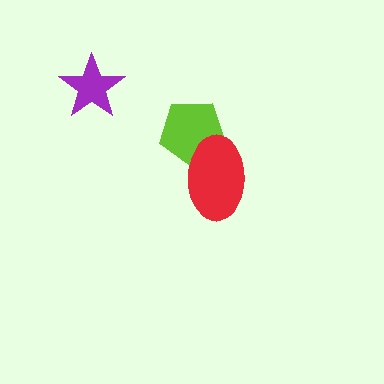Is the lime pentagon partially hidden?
Yes, it is partially covered by another shape.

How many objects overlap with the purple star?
0 objects overlap with the purple star.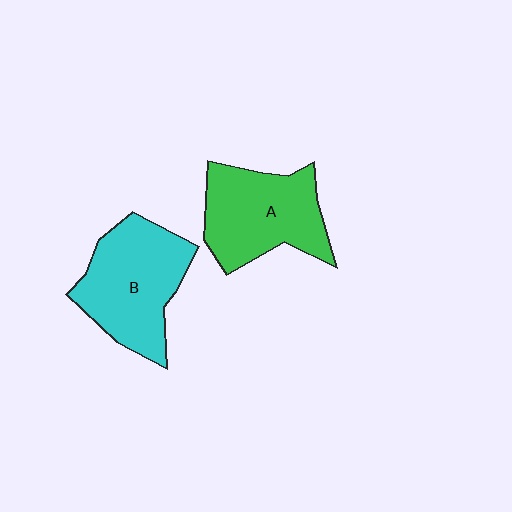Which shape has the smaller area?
Shape A (green).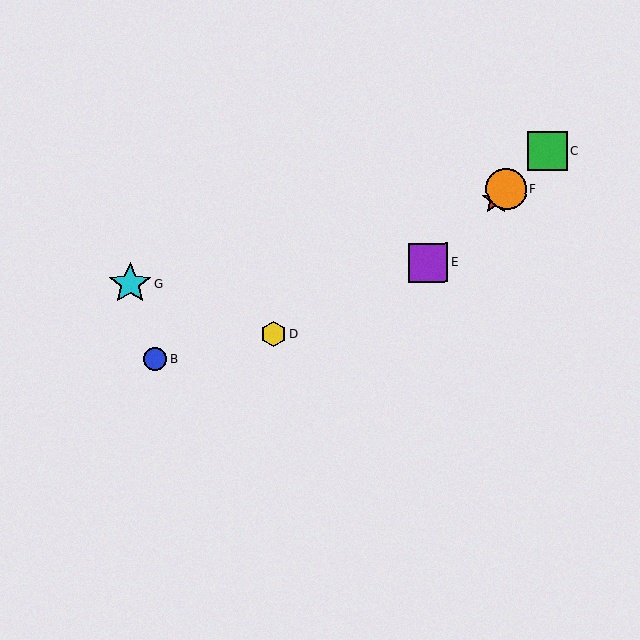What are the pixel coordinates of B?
Object B is at (155, 359).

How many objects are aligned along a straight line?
4 objects (A, C, E, F) are aligned along a straight line.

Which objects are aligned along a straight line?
Objects A, C, E, F are aligned along a straight line.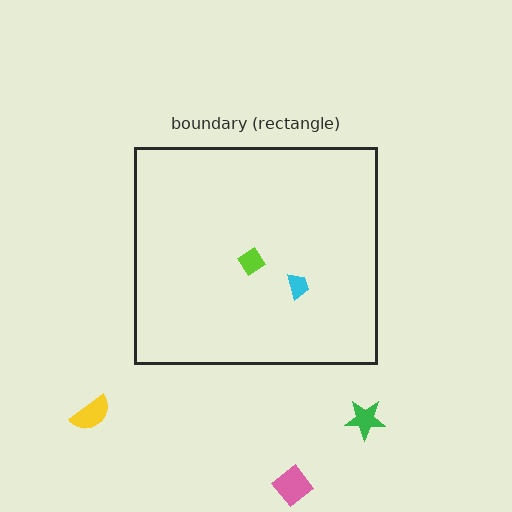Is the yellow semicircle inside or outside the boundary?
Outside.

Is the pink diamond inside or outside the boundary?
Outside.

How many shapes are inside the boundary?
2 inside, 3 outside.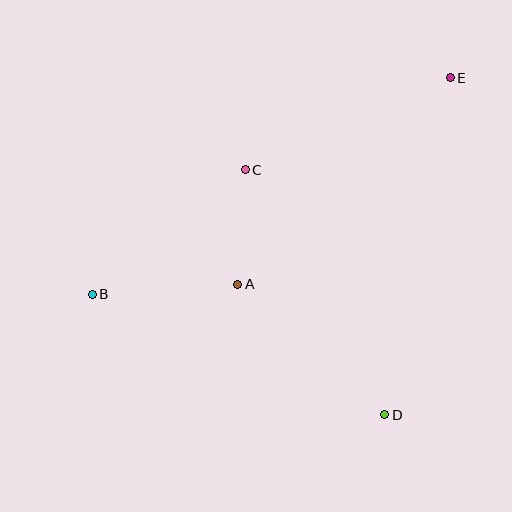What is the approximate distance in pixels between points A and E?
The distance between A and E is approximately 296 pixels.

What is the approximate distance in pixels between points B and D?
The distance between B and D is approximately 316 pixels.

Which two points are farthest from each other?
Points B and E are farthest from each other.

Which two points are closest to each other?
Points A and C are closest to each other.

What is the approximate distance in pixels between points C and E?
The distance between C and E is approximately 225 pixels.